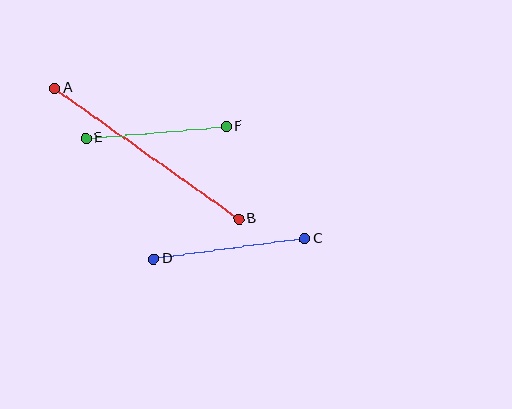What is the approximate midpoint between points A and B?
The midpoint is at approximately (147, 153) pixels.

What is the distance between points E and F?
The distance is approximately 141 pixels.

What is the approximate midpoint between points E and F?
The midpoint is at approximately (156, 132) pixels.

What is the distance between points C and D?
The distance is approximately 152 pixels.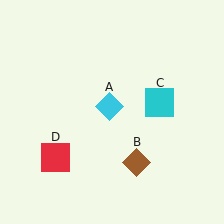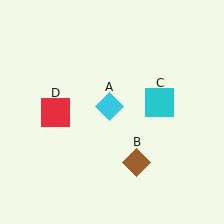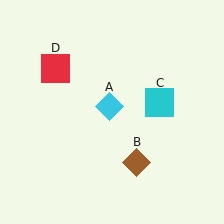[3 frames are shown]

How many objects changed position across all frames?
1 object changed position: red square (object D).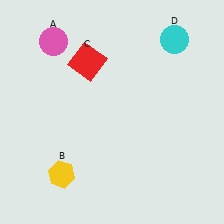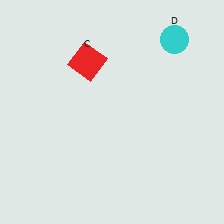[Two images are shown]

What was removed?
The yellow hexagon (B), the pink circle (A) were removed in Image 2.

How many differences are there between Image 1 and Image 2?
There are 2 differences between the two images.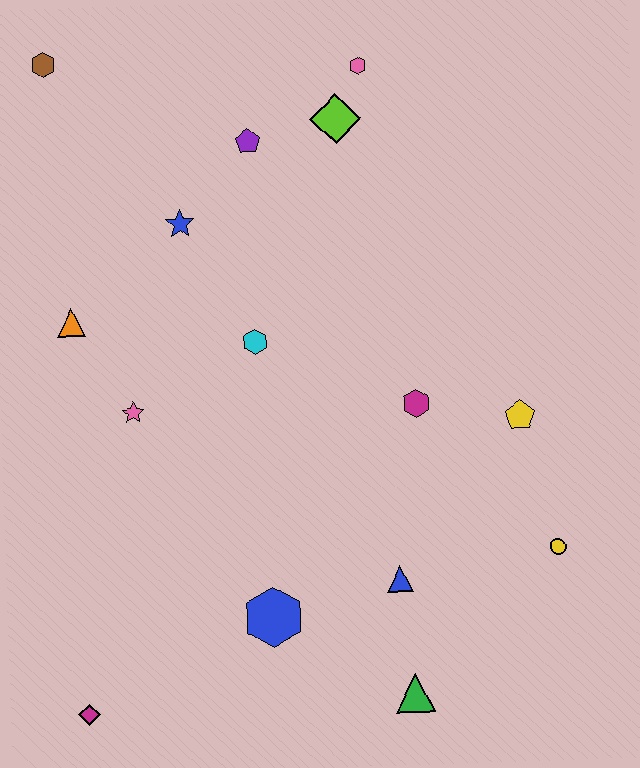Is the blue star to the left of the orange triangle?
No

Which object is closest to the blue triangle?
The green triangle is closest to the blue triangle.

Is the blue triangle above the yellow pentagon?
No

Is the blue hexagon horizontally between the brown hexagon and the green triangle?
Yes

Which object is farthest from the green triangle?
The brown hexagon is farthest from the green triangle.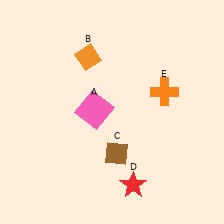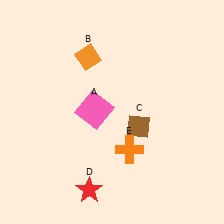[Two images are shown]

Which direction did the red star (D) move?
The red star (D) moved left.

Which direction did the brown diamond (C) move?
The brown diamond (C) moved up.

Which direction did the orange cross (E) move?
The orange cross (E) moved down.